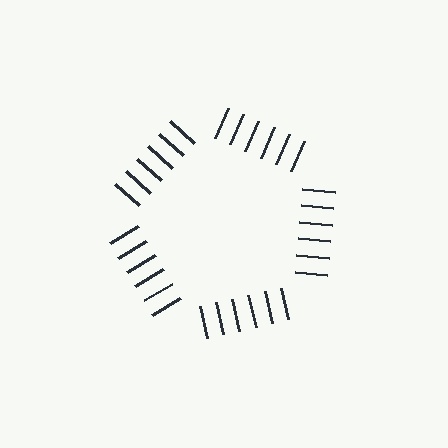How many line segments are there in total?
30 — 6 along each of the 5 edges.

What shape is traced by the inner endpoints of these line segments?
An illusory pentagon — the line segments terminate on its edges but no continuous stroke is drawn.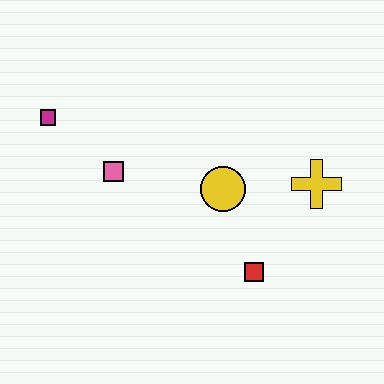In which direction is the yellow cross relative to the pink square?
The yellow cross is to the right of the pink square.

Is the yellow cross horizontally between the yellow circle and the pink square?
No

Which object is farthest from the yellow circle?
The magenta square is farthest from the yellow circle.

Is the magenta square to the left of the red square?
Yes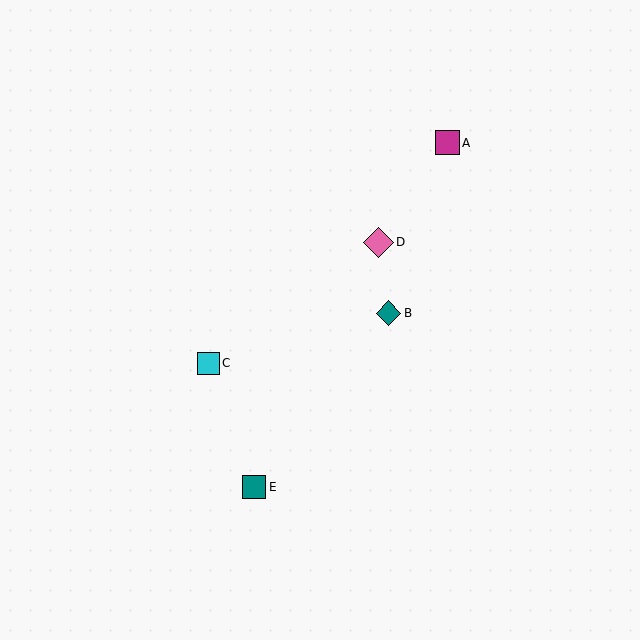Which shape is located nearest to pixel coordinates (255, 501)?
The teal square (labeled E) at (254, 487) is nearest to that location.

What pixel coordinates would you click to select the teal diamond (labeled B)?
Click at (389, 313) to select the teal diamond B.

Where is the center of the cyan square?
The center of the cyan square is at (208, 363).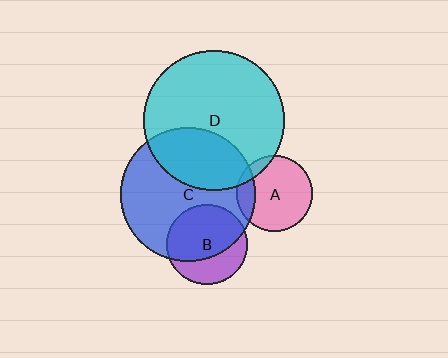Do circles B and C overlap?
Yes.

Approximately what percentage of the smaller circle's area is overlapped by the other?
Approximately 65%.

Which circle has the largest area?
Circle D (cyan).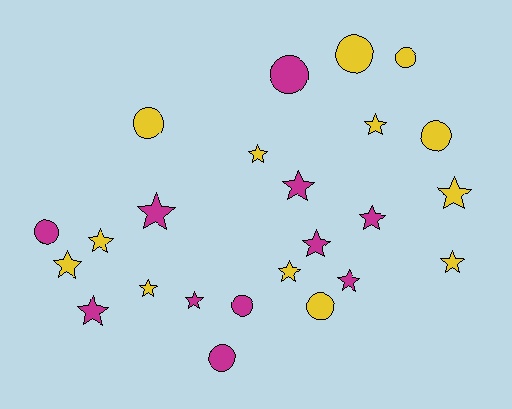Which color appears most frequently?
Yellow, with 13 objects.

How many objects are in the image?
There are 24 objects.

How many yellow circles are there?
There are 5 yellow circles.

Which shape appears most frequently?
Star, with 15 objects.